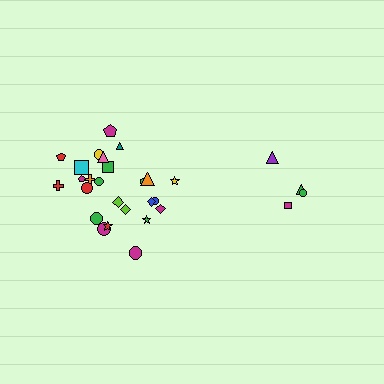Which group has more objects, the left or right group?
The left group.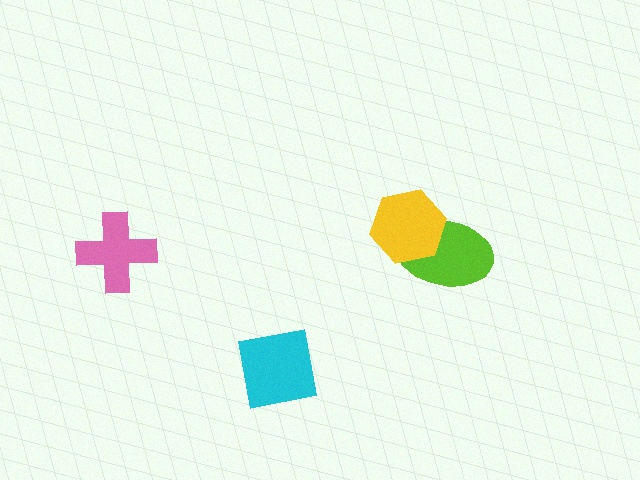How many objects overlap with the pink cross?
0 objects overlap with the pink cross.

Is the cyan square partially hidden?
No, no other shape covers it.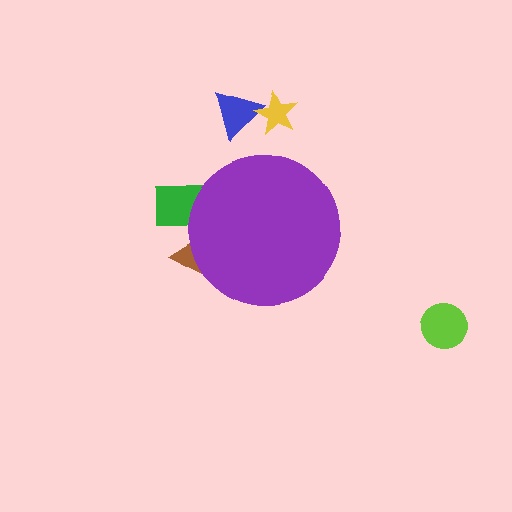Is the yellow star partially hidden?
No, the yellow star is fully visible.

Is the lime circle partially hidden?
No, the lime circle is fully visible.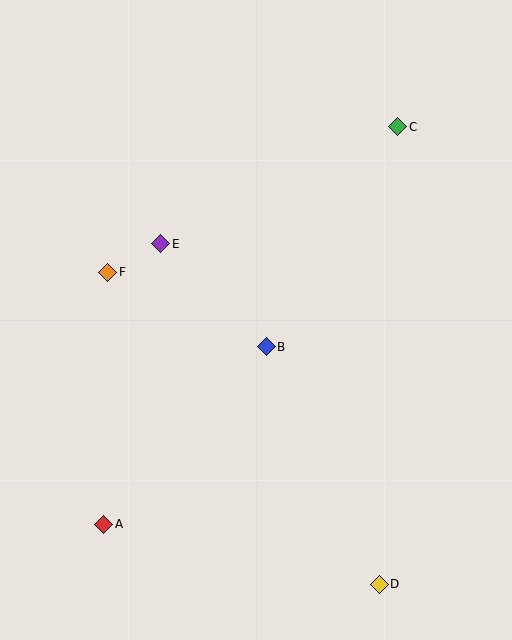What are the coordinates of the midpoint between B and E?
The midpoint between B and E is at (214, 295).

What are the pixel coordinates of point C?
Point C is at (398, 127).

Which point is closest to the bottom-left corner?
Point A is closest to the bottom-left corner.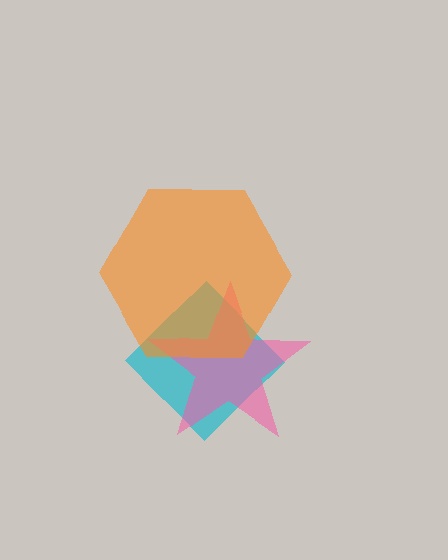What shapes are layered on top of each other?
The layered shapes are: a cyan diamond, a pink star, an orange hexagon.